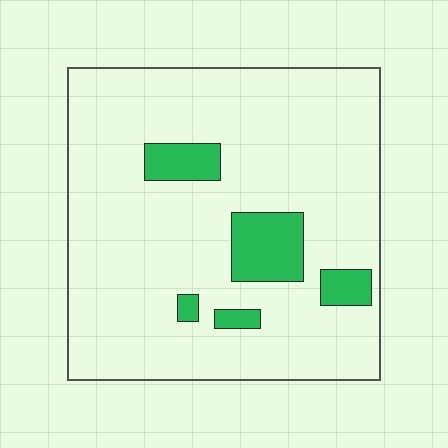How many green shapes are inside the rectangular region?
5.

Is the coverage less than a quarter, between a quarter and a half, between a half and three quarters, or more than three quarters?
Less than a quarter.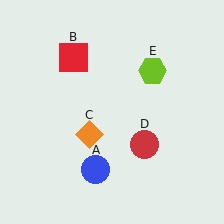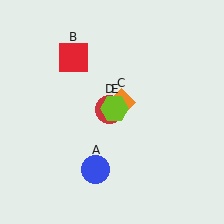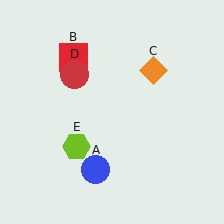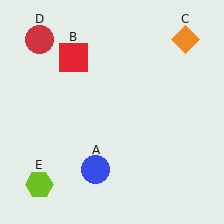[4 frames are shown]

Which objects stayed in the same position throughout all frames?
Blue circle (object A) and red square (object B) remained stationary.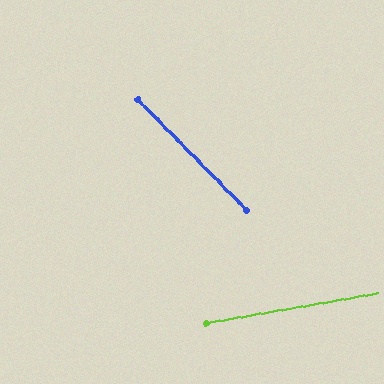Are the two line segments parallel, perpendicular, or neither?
Neither parallel nor perpendicular — they differ by about 55°.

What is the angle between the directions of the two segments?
Approximately 55 degrees.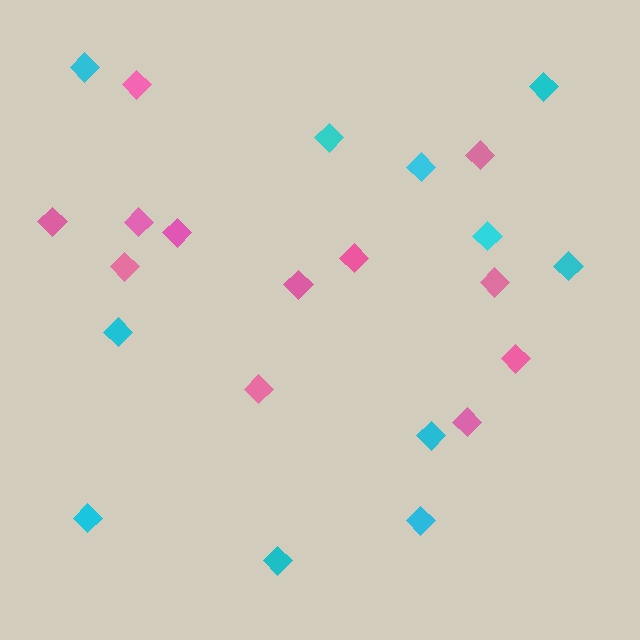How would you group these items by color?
There are 2 groups: one group of cyan diamonds (11) and one group of pink diamonds (12).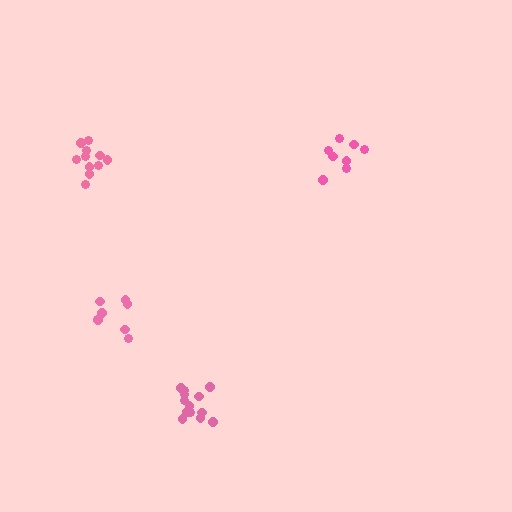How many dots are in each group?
Group 1: 8 dots, Group 2: 8 dots, Group 3: 11 dots, Group 4: 13 dots (40 total).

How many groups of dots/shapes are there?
There are 4 groups.